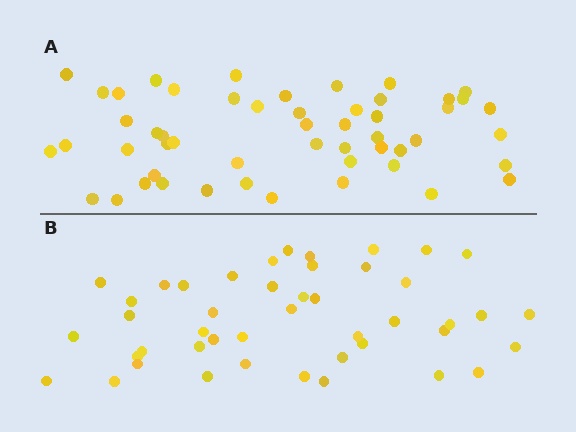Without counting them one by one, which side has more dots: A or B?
Region A (the top region) has more dots.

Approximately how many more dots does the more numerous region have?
Region A has roughly 8 or so more dots than region B.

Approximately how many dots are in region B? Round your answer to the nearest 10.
About 40 dots. (The exact count is 45, which rounds to 40.)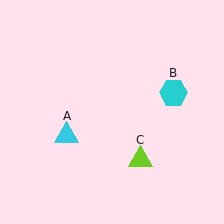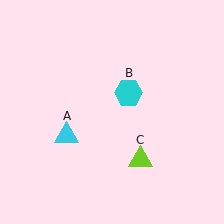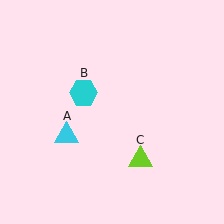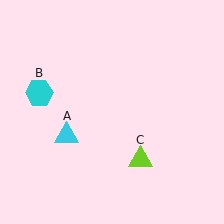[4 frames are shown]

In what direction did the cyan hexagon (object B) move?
The cyan hexagon (object B) moved left.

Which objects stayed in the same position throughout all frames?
Cyan triangle (object A) and lime triangle (object C) remained stationary.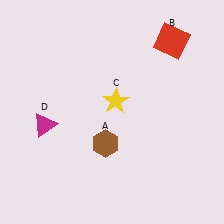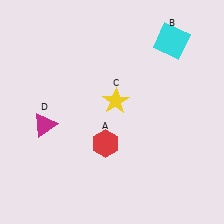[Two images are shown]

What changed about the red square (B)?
In Image 1, B is red. In Image 2, it changed to cyan.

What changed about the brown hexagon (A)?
In Image 1, A is brown. In Image 2, it changed to red.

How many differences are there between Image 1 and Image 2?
There are 2 differences between the two images.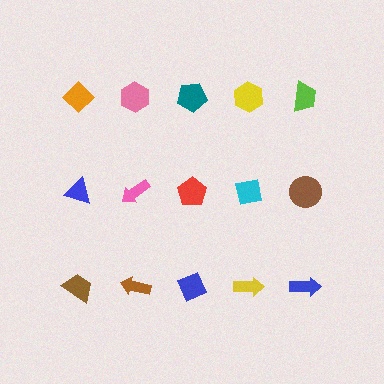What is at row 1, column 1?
An orange diamond.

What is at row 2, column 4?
A cyan square.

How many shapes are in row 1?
5 shapes.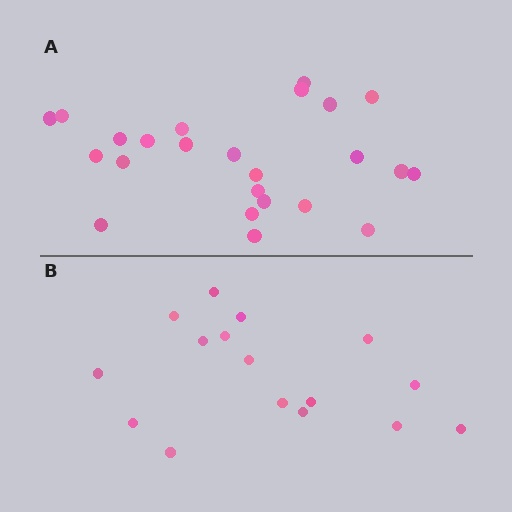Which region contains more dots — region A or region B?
Region A (the top region) has more dots.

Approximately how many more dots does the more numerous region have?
Region A has roughly 8 or so more dots than region B.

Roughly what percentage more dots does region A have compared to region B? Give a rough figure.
About 50% more.